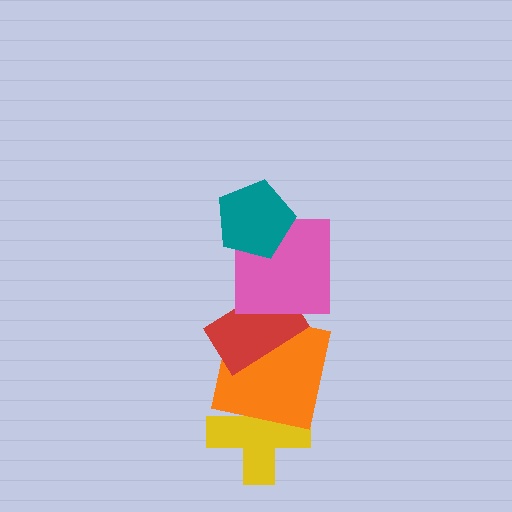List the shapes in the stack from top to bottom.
From top to bottom: the teal pentagon, the pink square, the red rectangle, the orange square, the yellow cross.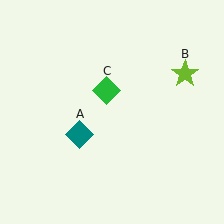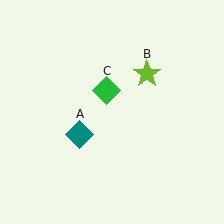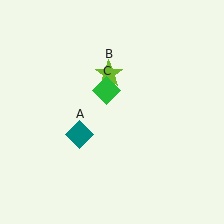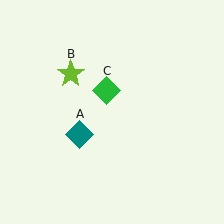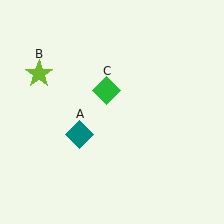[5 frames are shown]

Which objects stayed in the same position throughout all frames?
Teal diamond (object A) and green diamond (object C) remained stationary.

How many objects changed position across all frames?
1 object changed position: lime star (object B).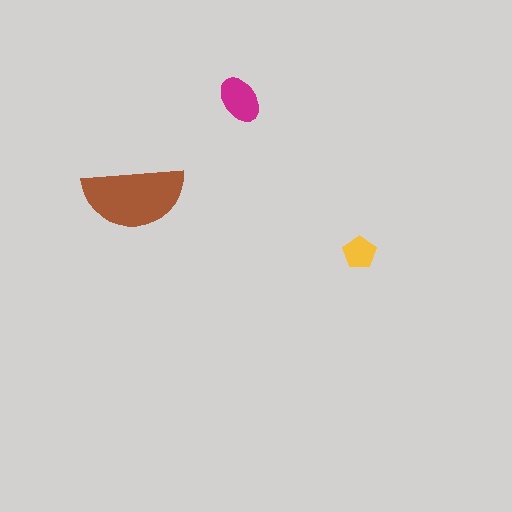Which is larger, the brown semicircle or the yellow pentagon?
The brown semicircle.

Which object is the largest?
The brown semicircle.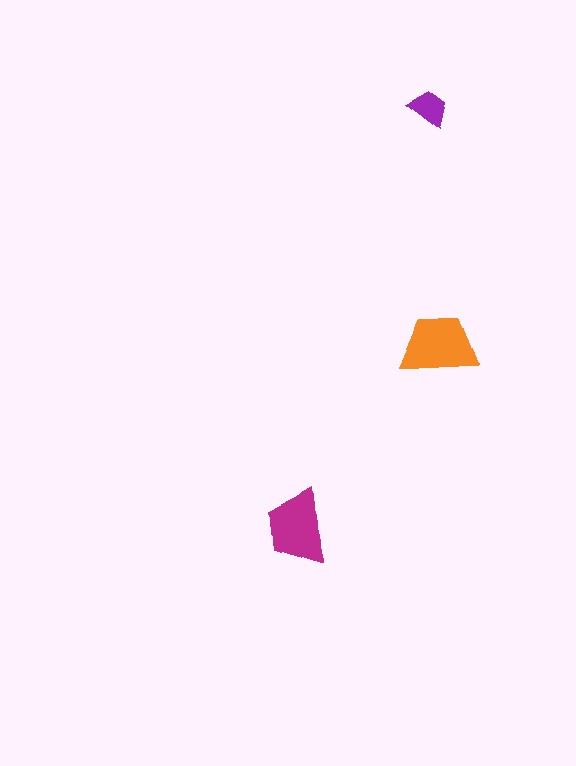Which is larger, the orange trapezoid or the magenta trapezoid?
The orange one.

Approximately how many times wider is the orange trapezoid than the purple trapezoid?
About 2 times wider.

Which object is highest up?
The purple trapezoid is topmost.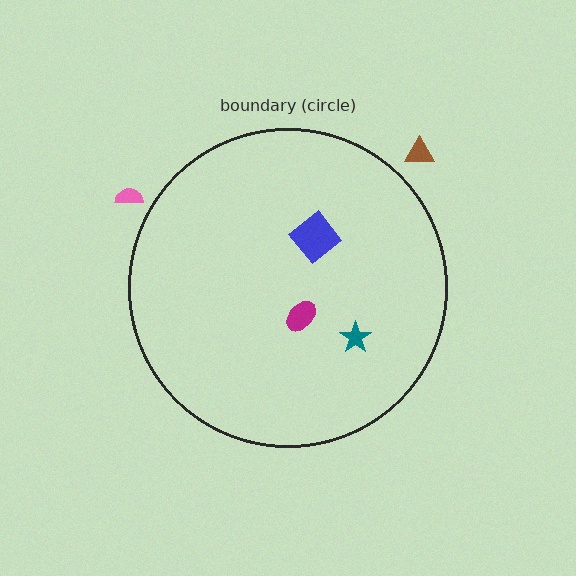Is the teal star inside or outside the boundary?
Inside.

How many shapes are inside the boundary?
3 inside, 2 outside.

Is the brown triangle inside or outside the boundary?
Outside.